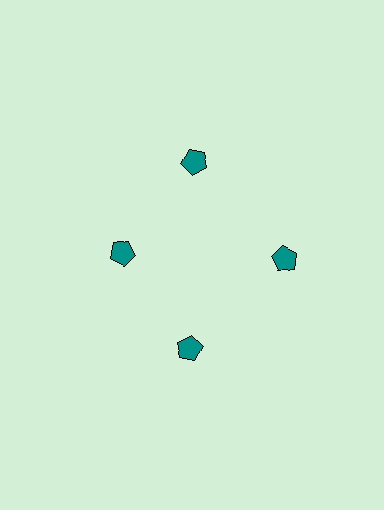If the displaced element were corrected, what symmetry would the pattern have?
It would have 4-fold rotational symmetry — the pattern would map onto itself every 90 degrees.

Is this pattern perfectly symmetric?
No. The 4 teal pentagons are arranged in a ring, but one element near the 9 o'clock position is pulled inward toward the center, breaking the 4-fold rotational symmetry.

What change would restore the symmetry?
The symmetry would be restored by moving it outward, back onto the ring so that all 4 pentagons sit at equal angles and equal distance from the center.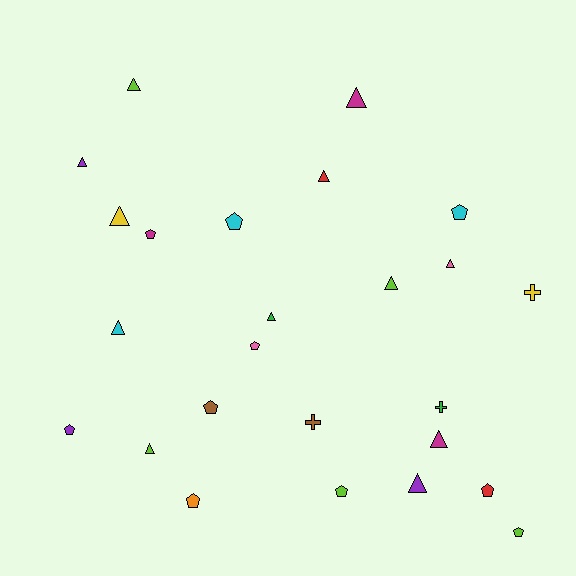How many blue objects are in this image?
There are no blue objects.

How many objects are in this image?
There are 25 objects.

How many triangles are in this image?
There are 12 triangles.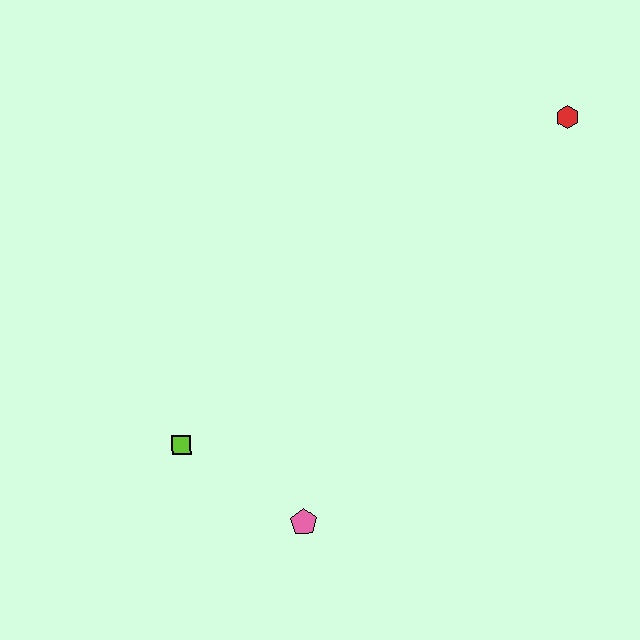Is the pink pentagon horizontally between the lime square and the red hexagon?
Yes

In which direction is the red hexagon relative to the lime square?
The red hexagon is to the right of the lime square.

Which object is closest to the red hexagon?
The pink pentagon is closest to the red hexagon.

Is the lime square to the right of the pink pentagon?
No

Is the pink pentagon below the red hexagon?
Yes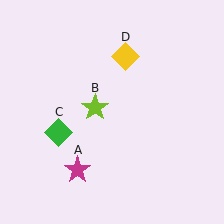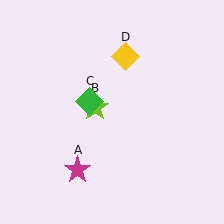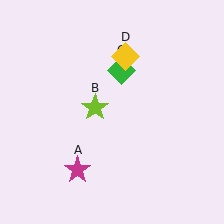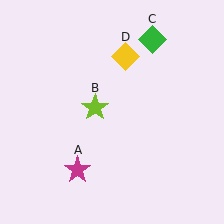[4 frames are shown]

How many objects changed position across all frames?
1 object changed position: green diamond (object C).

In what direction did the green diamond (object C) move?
The green diamond (object C) moved up and to the right.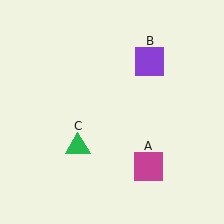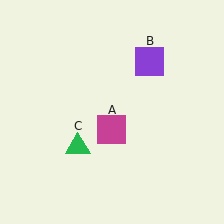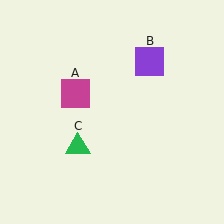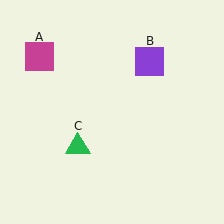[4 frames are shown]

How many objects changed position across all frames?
1 object changed position: magenta square (object A).